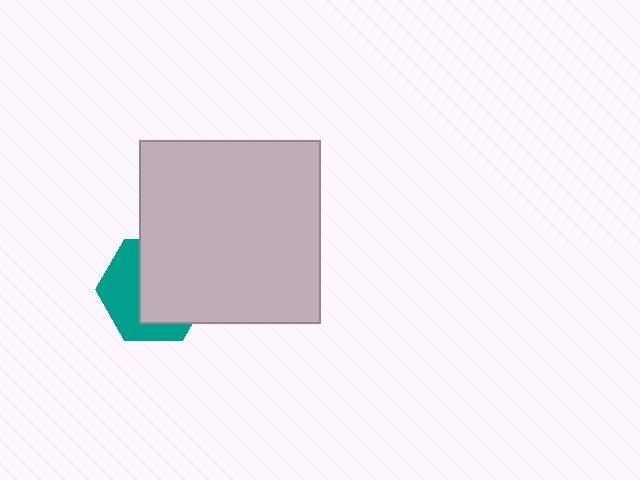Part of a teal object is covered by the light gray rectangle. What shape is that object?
It is a hexagon.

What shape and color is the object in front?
The object in front is a light gray rectangle.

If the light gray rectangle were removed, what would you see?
You would see the complete teal hexagon.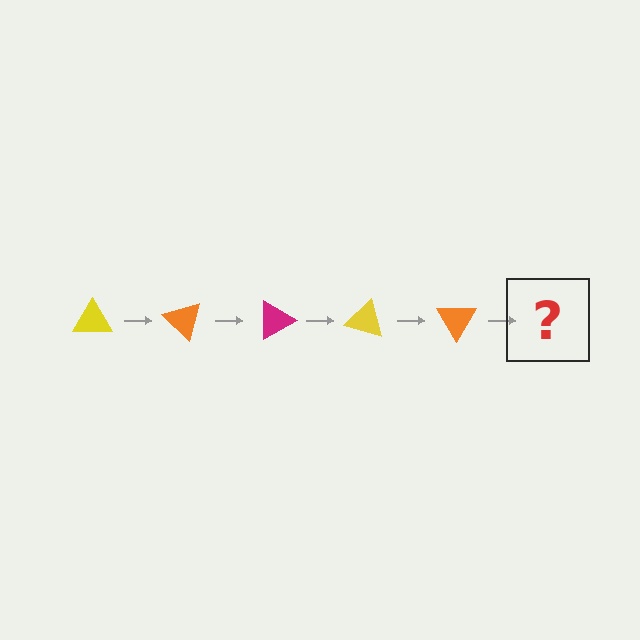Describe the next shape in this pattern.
It should be a magenta triangle, rotated 225 degrees from the start.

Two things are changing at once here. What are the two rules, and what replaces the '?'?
The two rules are that it rotates 45 degrees each step and the color cycles through yellow, orange, and magenta. The '?' should be a magenta triangle, rotated 225 degrees from the start.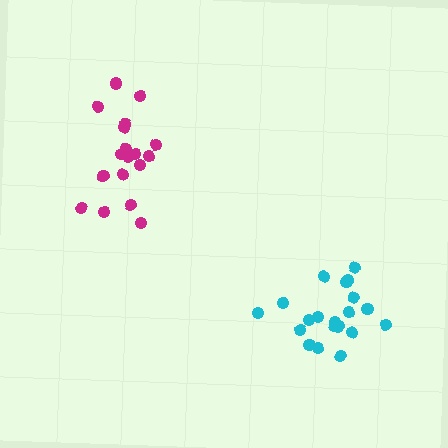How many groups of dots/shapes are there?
There are 2 groups.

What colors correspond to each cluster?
The clusters are colored: cyan, magenta.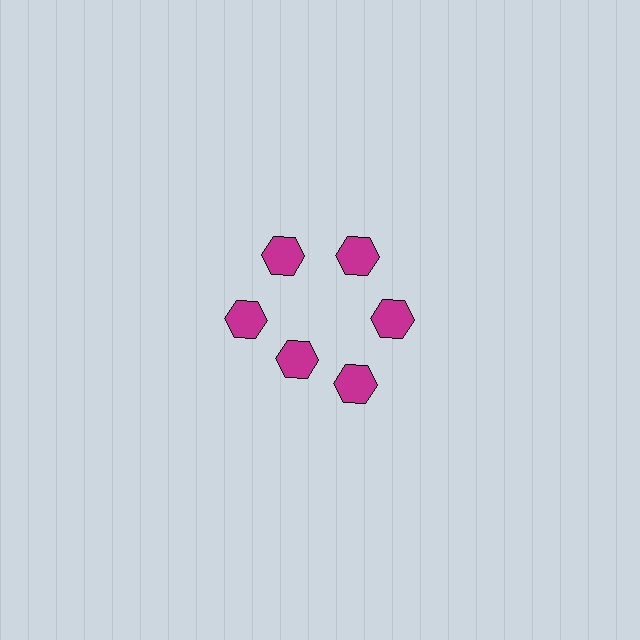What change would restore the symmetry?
The symmetry would be restored by moving it outward, back onto the ring so that all 6 hexagons sit at equal angles and equal distance from the center.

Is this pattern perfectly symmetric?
No. The 6 magenta hexagons are arranged in a ring, but one element near the 7 o'clock position is pulled inward toward the center, breaking the 6-fold rotational symmetry.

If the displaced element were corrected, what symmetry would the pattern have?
It would have 6-fold rotational symmetry — the pattern would map onto itself every 60 degrees.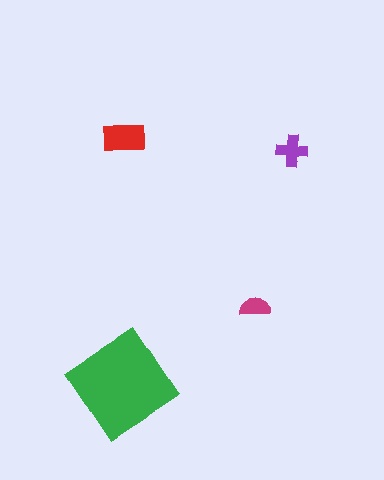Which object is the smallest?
The magenta semicircle.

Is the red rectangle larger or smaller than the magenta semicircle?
Larger.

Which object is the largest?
The green diamond.